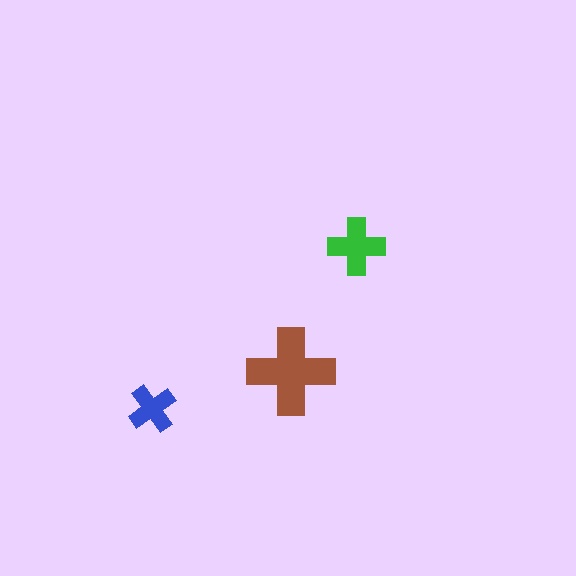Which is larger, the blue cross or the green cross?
The green one.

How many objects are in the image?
There are 3 objects in the image.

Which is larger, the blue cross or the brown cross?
The brown one.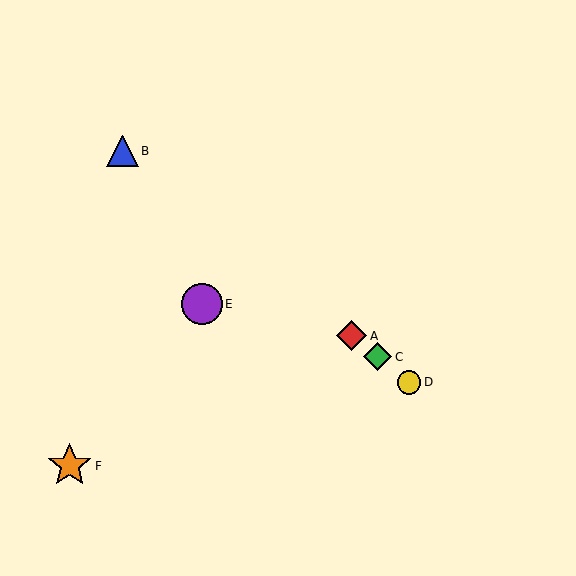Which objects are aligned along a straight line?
Objects A, B, C, D are aligned along a straight line.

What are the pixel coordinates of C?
Object C is at (377, 357).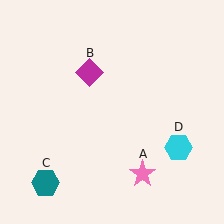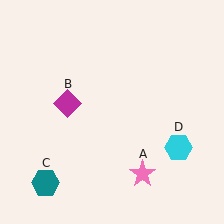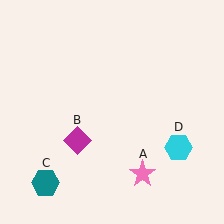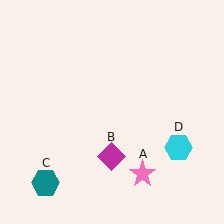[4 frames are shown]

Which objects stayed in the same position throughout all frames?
Pink star (object A) and teal hexagon (object C) and cyan hexagon (object D) remained stationary.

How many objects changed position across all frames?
1 object changed position: magenta diamond (object B).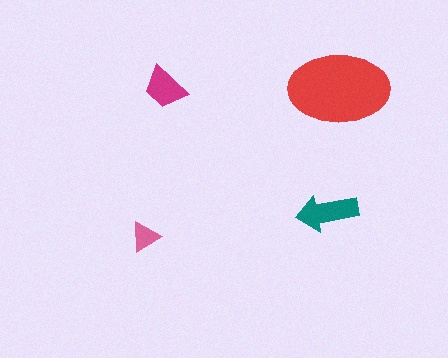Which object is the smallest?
The pink triangle.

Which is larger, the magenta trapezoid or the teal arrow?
The teal arrow.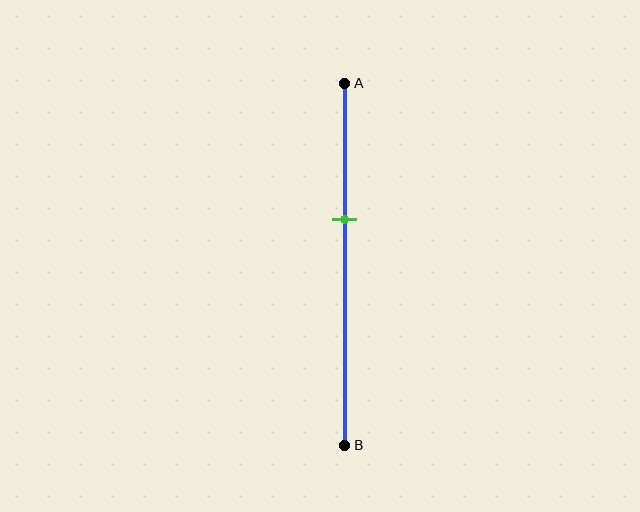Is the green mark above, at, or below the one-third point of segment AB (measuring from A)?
The green mark is below the one-third point of segment AB.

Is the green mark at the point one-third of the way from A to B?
No, the mark is at about 40% from A, not at the 33% one-third point.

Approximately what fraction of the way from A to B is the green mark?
The green mark is approximately 40% of the way from A to B.